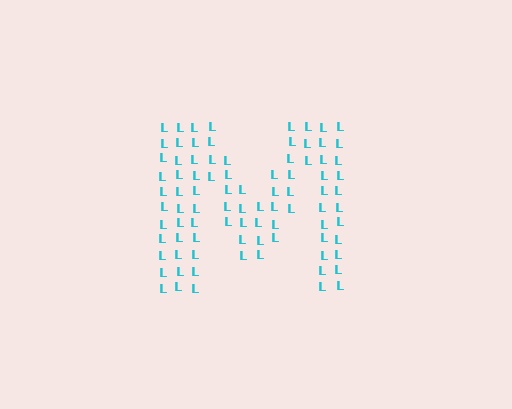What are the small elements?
The small elements are letter L's.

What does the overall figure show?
The overall figure shows the letter M.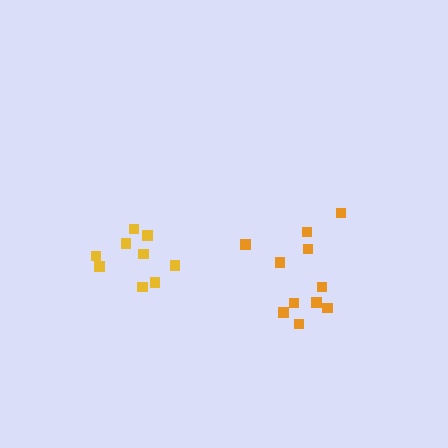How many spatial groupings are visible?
There are 2 spatial groupings.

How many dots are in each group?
Group 1: 9 dots, Group 2: 11 dots (20 total).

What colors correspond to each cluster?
The clusters are colored: yellow, orange.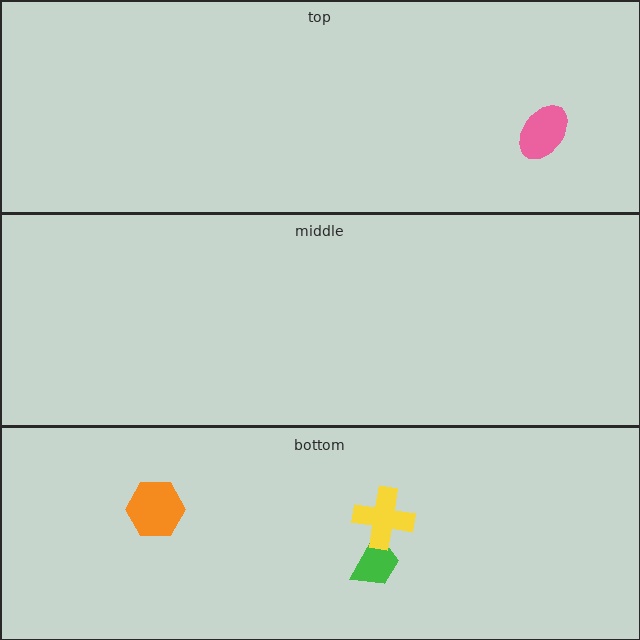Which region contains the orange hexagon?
The bottom region.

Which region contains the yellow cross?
The bottom region.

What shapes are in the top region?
The pink ellipse.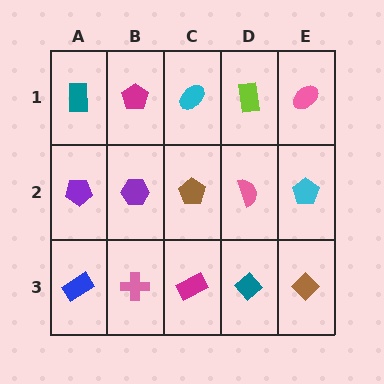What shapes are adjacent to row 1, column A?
A purple pentagon (row 2, column A), a magenta pentagon (row 1, column B).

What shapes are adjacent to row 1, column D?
A pink semicircle (row 2, column D), a cyan ellipse (row 1, column C), a pink ellipse (row 1, column E).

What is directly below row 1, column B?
A purple hexagon.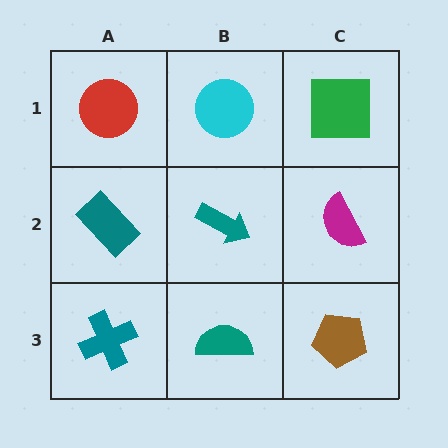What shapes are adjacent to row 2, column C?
A green square (row 1, column C), a brown pentagon (row 3, column C), a teal arrow (row 2, column B).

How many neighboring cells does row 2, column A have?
3.